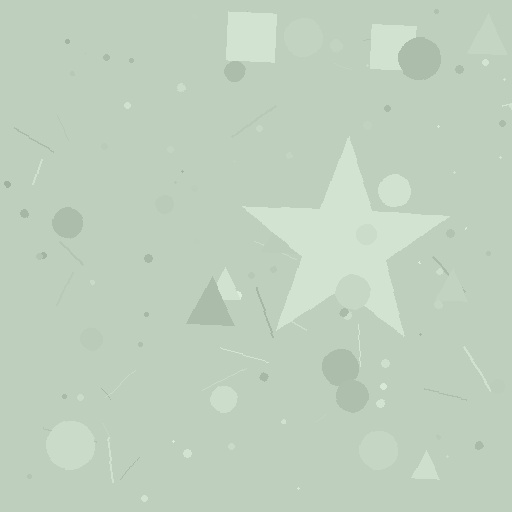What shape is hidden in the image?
A star is hidden in the image.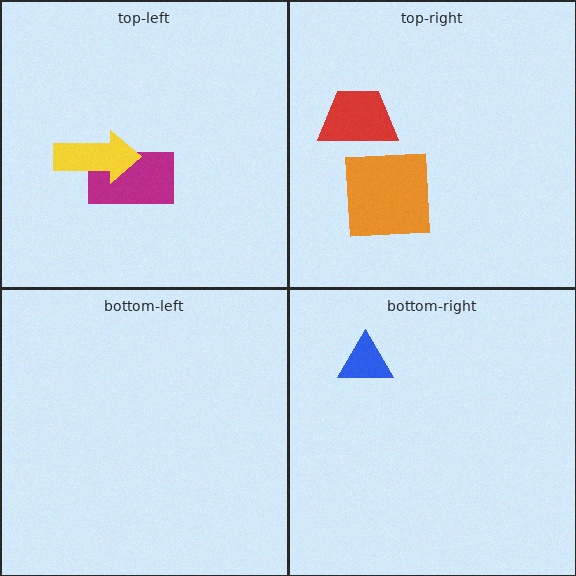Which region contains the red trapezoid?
The top-right region.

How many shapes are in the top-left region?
2.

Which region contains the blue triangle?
The bottom-right region.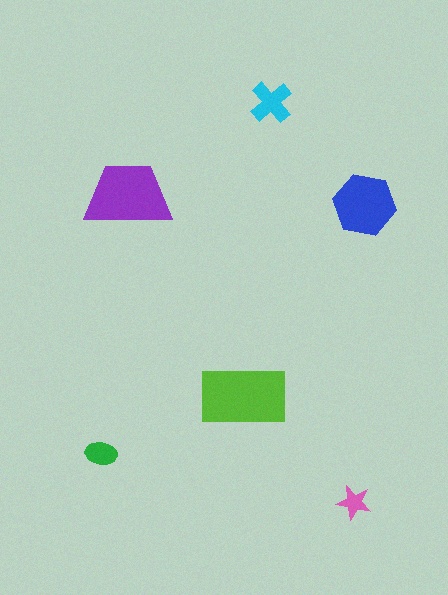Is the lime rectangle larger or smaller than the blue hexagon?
Larger.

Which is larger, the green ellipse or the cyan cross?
The cyan cross.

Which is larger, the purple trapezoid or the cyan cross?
The purple trapezoid.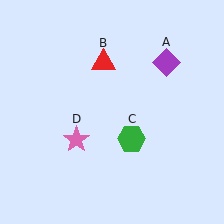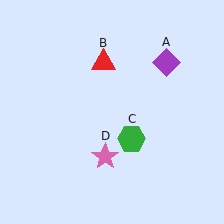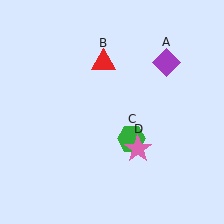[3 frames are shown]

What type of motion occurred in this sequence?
The pink star (object D) rotated counterclockwise around the center of the scene.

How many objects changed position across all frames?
1 object changed position: pink star (object D).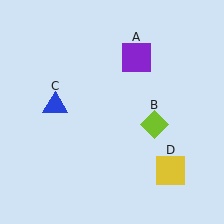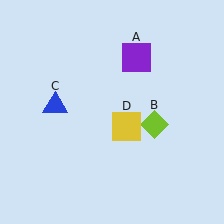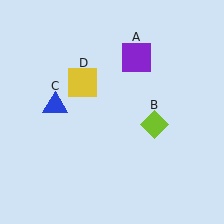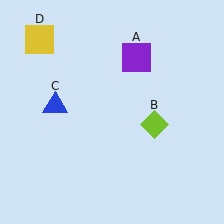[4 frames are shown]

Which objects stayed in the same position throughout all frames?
Purple square (object A) and lime diamond (object B) and blue triangle (object C) remained stationary.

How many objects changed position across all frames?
1 object changed position: yellow square (object D).